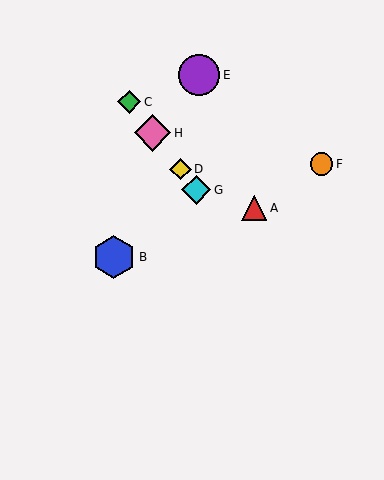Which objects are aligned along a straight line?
Objects C, D, G, H are aligned along a straight line.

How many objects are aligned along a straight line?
4 objects (C, D, G, H) are aligned along a straight line.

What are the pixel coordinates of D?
Object D is at (181, 169).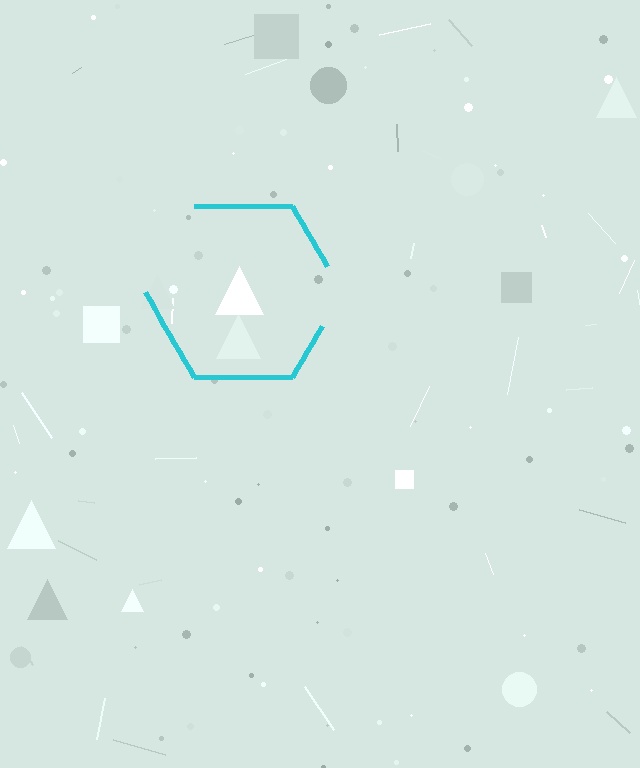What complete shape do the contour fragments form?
The contour fragments form a hexagon.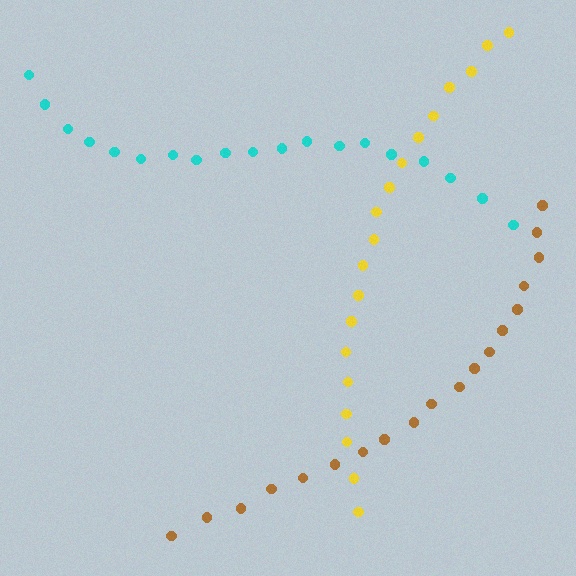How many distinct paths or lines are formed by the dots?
There are 3 distinct paths.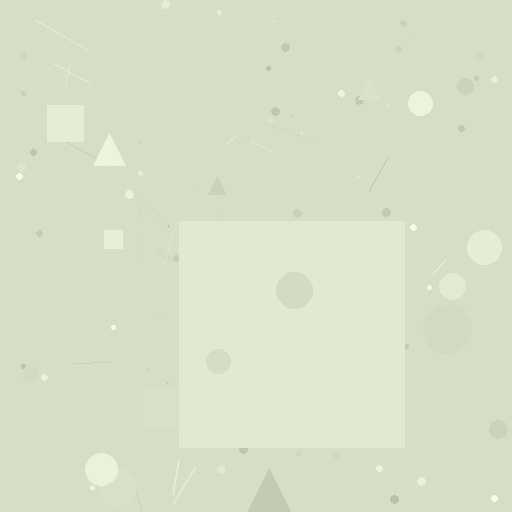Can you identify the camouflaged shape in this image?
The camouflaged shape is a square.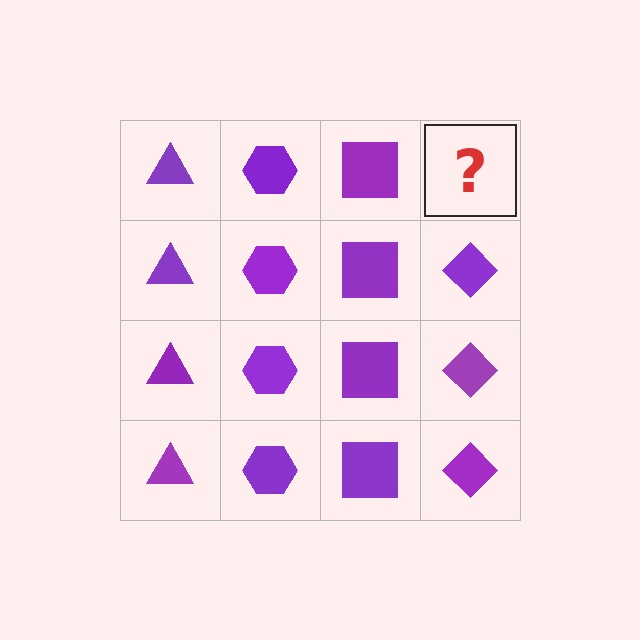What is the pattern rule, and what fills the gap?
The rule is that each column has a consistent shape. The gap should be filled with a purple diamond.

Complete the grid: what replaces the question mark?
The question mark should be replaced with a purple diamond.